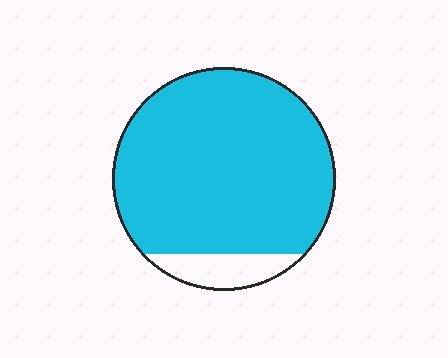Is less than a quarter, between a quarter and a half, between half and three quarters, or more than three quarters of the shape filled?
More than three quarters.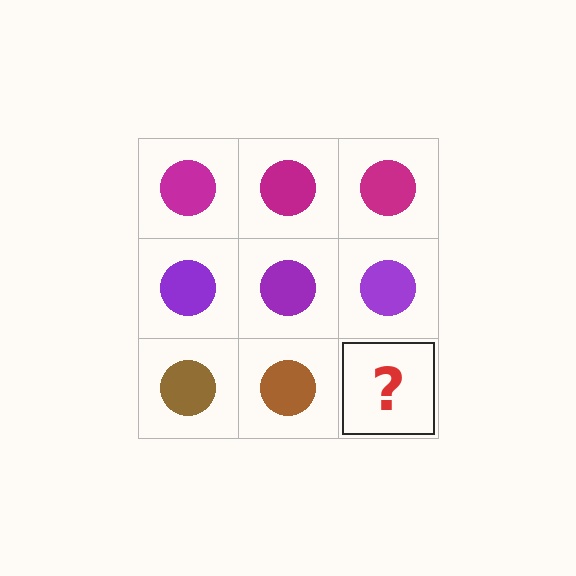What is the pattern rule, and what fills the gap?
The rule is that each row has a consistent color. The gap should be filled with a brown circle.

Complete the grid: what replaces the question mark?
The question mark should be replaced with a brown circle.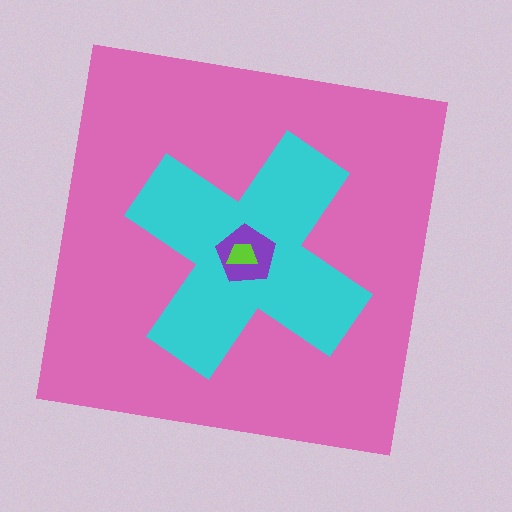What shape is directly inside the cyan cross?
The purple pentagon.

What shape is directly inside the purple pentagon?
The lime trapezoid.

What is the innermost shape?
The lime trapezoid.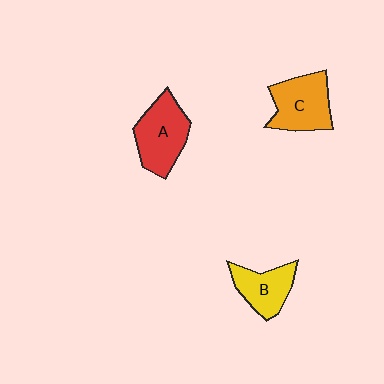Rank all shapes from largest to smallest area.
From largest to smallest: A (red), C (orange), B (yellow).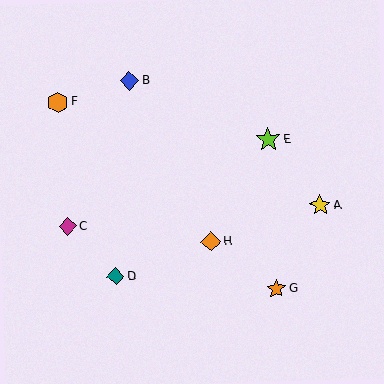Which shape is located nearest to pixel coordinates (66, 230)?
The magenta diamond (labeled C) at (68, 226) is nearest to that location.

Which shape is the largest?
The lime star (labeled E) is the largest.